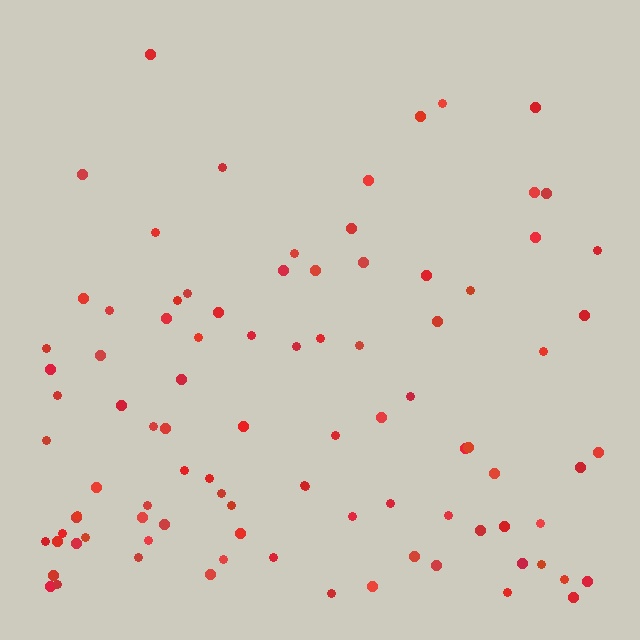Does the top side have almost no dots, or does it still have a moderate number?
Still a moderate number, just noticeably fewer than the bottom.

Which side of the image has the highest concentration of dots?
The bottom.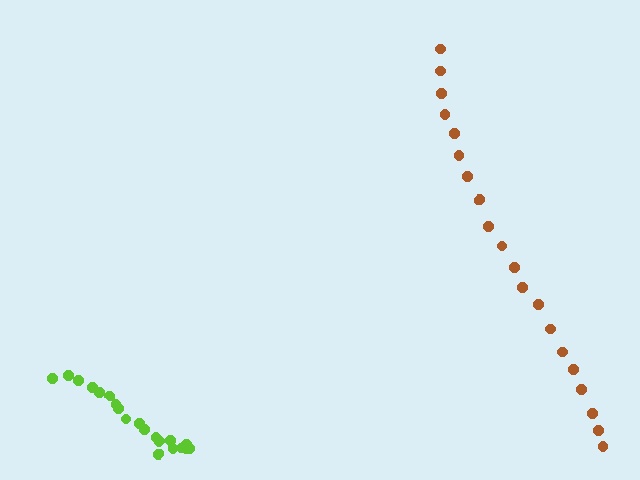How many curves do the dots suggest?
There are 2 distinct paths.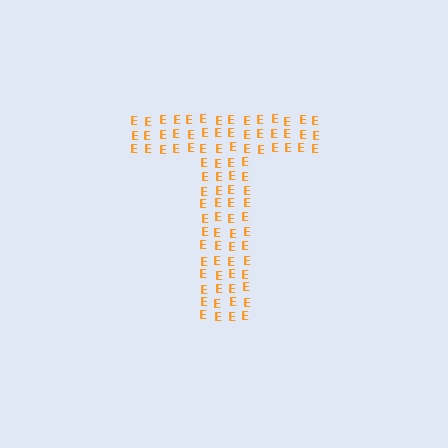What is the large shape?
The large shape is the letter T.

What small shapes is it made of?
It is made of small letter E's.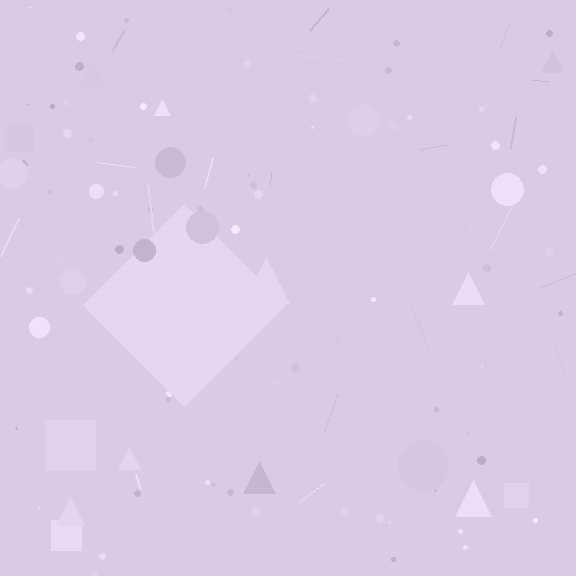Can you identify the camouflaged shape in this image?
The camouflaged shape is a diamond.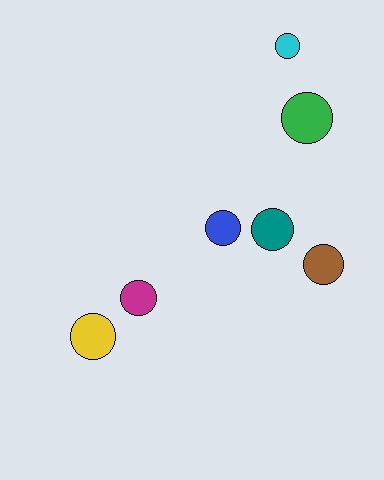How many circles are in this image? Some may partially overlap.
There are 7 circles.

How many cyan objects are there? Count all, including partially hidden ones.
There is 1 cyan object.